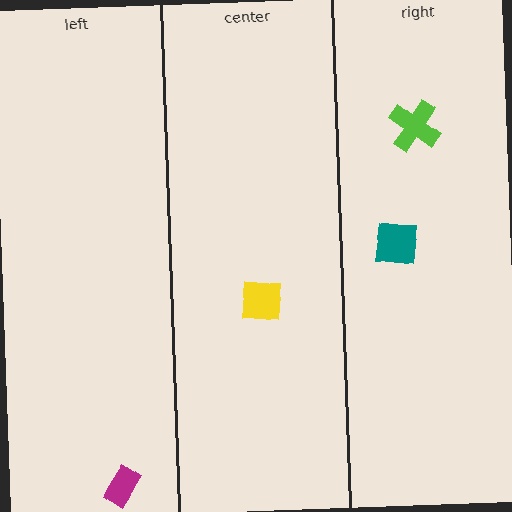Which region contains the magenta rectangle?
The left region.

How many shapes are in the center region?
1.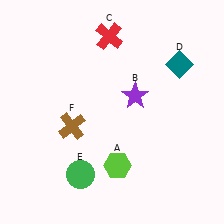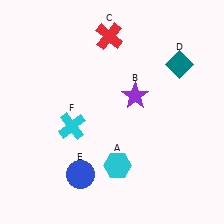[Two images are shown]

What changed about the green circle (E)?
In Image 1, E is green. In Image 2, it changed to blue.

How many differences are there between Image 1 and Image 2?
There are 3 differences between the two images.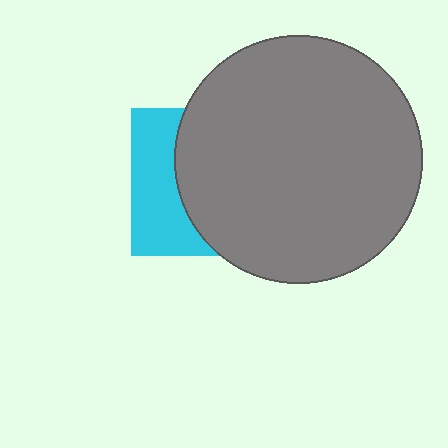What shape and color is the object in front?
The object in front is a gray circle.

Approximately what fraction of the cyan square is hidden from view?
Roughly 64% of the cyan square is hidden behind the gray circle.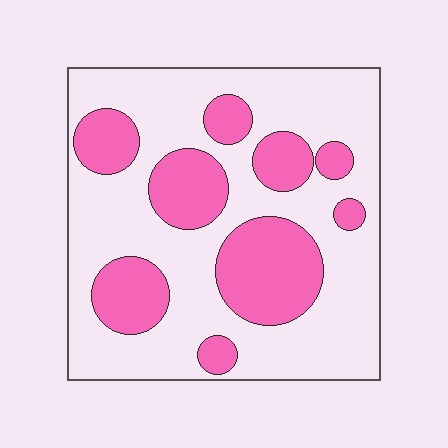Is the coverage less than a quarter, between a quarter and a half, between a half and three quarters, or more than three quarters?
Between a quarter and a half.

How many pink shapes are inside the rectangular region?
9.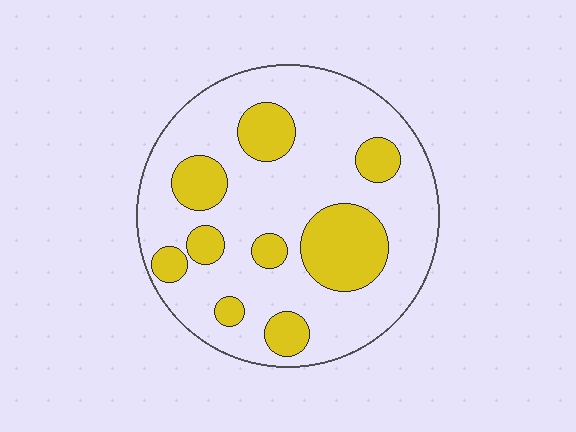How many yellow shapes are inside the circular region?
9.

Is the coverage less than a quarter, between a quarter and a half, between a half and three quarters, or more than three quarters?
Between a quarter and a half.